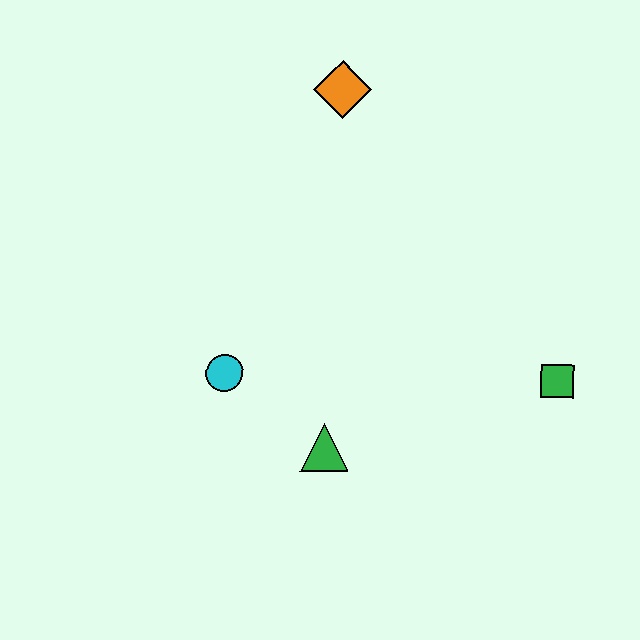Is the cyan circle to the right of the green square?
No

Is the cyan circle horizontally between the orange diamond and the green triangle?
No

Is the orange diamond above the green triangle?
Yes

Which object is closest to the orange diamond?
The cyan circle is closest to the orange diamond.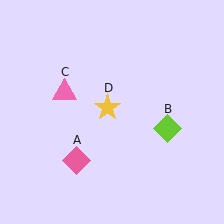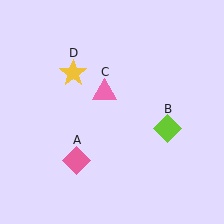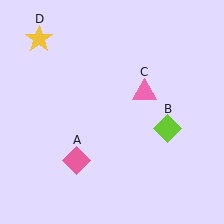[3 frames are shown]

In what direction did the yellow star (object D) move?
The yellow star (object D) moved up and to the left.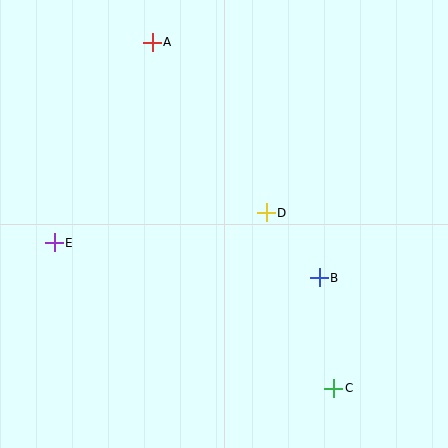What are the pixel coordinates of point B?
Point B is at (319, 278).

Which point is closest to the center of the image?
Point D at (266, 213) is closest to the center.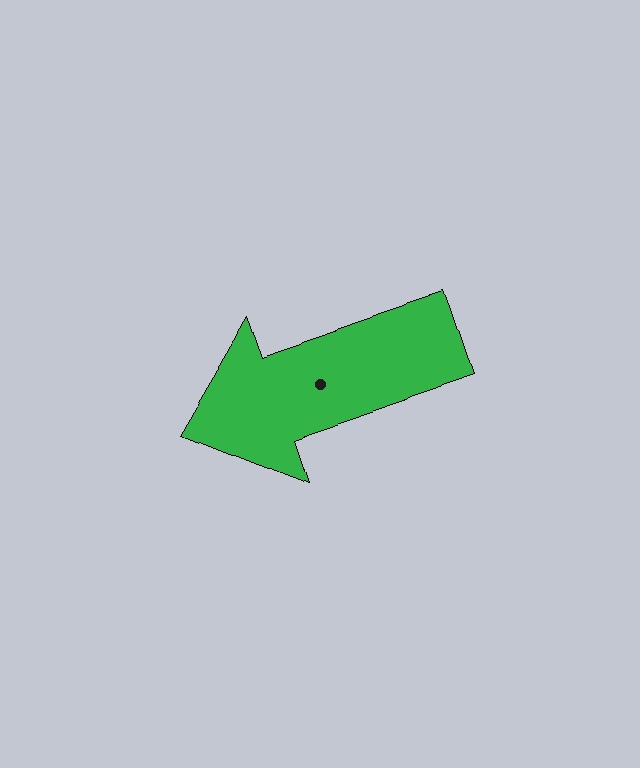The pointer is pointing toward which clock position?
Roughly 8 o'clock.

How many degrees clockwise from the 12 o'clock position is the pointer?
Approximately 251 degrees.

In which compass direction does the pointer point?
West.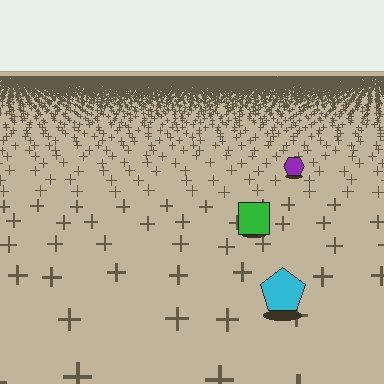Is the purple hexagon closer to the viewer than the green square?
No. The green square is closer — you can tell from the texture gradient: the ground texture is coarser near it.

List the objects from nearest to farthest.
From nearest to farthest: the cyan pentagon, the green square, the purple hexagon.